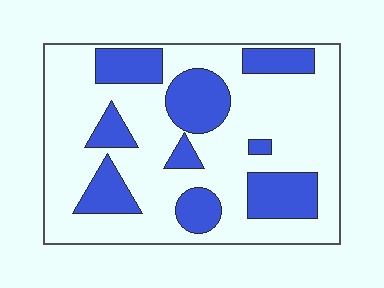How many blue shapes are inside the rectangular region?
9.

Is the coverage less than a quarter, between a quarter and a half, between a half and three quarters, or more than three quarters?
Between a quarter and a half.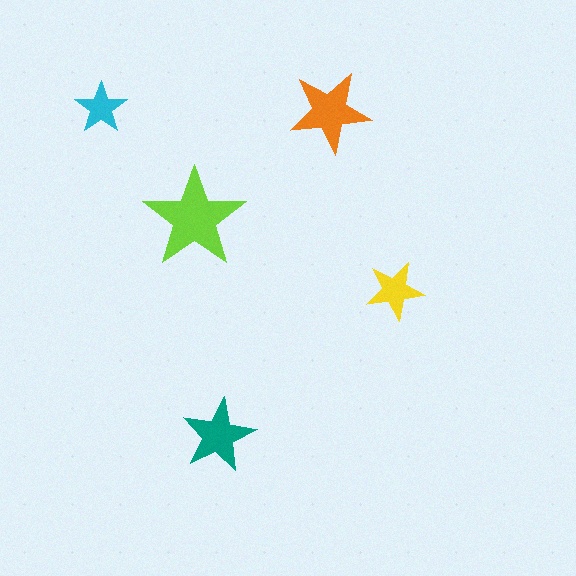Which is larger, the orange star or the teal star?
The orange one.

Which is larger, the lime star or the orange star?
The lime one.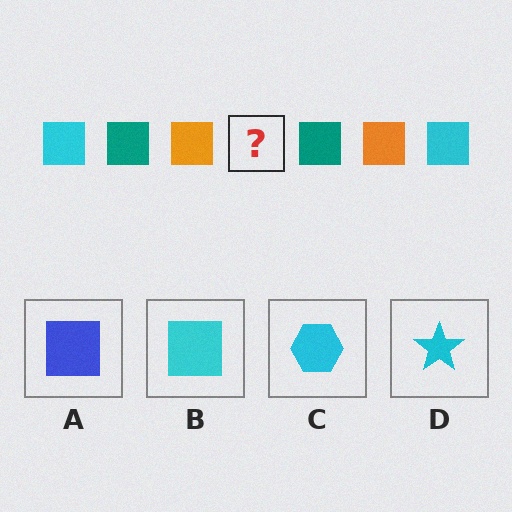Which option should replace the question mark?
Option B.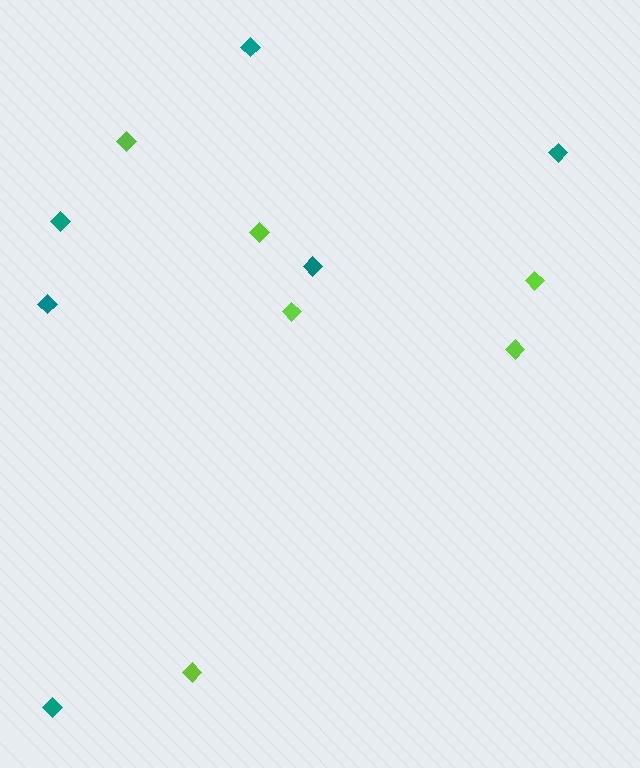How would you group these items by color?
There are 2 groups: one group of teal diamonds (6) and one group of lime diamonds (6).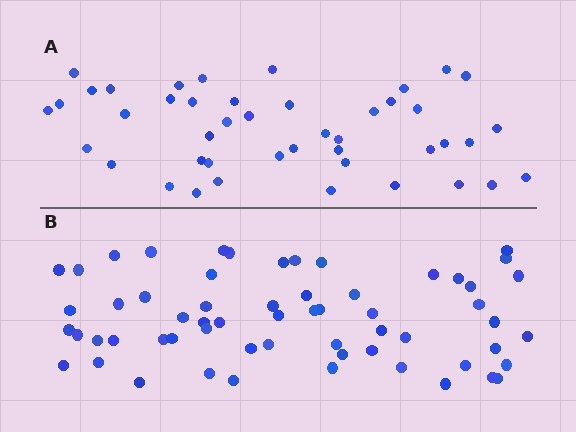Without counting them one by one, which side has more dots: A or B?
Region B (the bottom region) has more dots.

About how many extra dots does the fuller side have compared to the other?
Region B has approximately 15 more dots than region A.